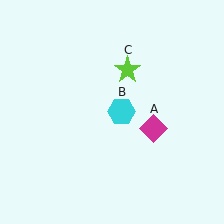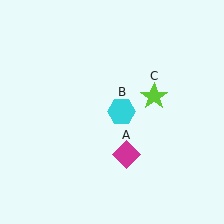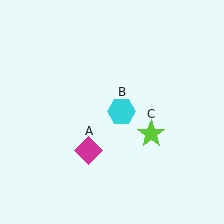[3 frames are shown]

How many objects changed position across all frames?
2 objects changed position: magenta diamond (object A), lime star (object C).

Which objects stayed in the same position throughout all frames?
Cyan hexagon (object B) remained stationary.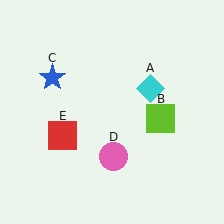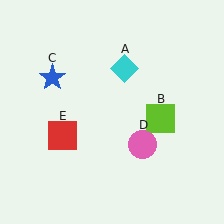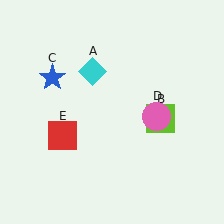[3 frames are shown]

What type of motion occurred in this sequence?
The cyan diamond (object A), pink circle (object D) rotated counterclockwise around the center of the scene.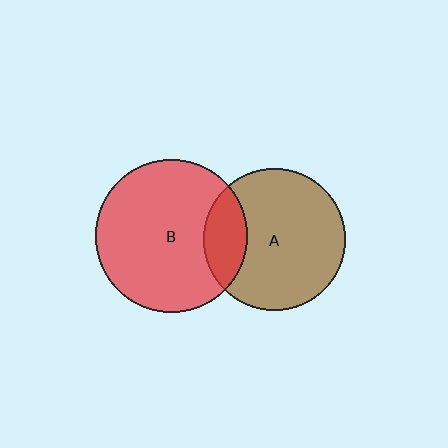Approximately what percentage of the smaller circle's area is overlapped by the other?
Approximately 20%.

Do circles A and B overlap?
Yes.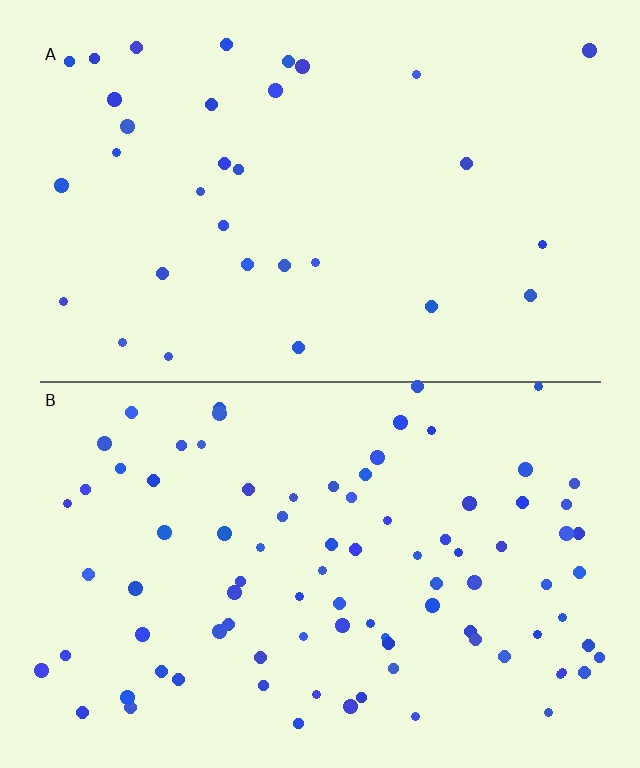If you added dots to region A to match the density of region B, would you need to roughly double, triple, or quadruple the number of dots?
Approximately triple.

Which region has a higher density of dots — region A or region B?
B (the bottom).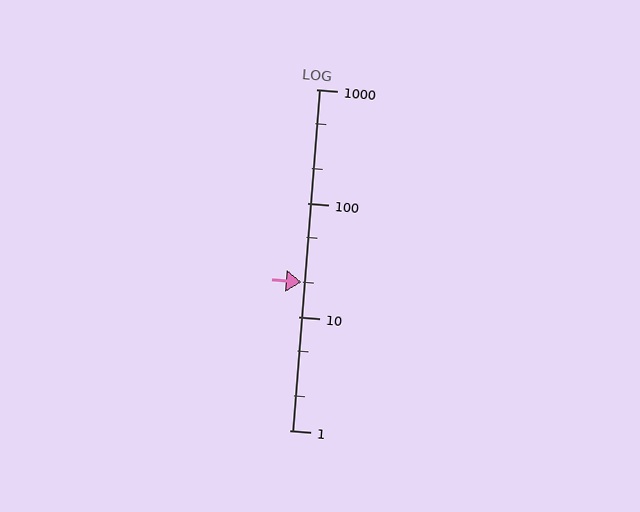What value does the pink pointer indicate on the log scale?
The pointer indicates approximately 20.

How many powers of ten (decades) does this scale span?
The scale spans 3 decades, from 1 to 1000.